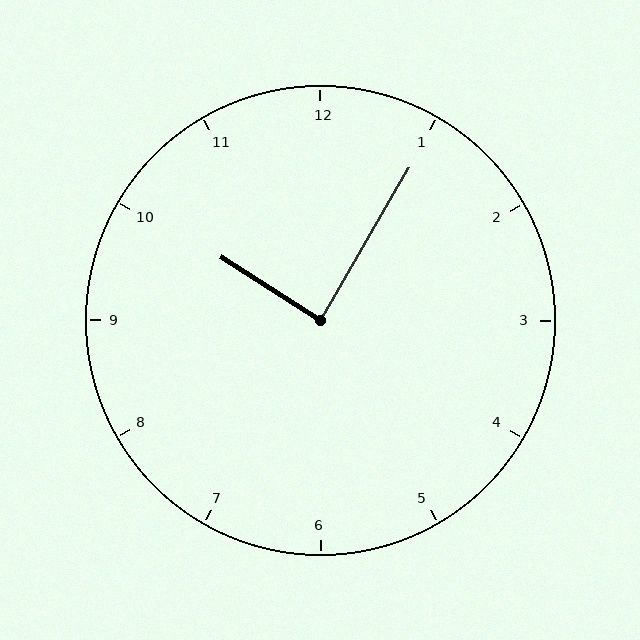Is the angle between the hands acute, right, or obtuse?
It is right.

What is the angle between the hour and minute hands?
Approximately 88 degrees.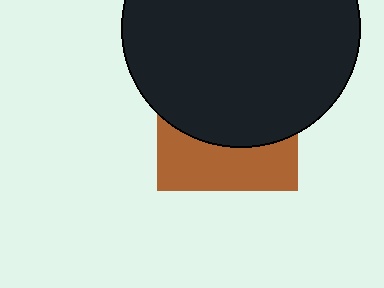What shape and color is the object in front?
The object in front is a black circle.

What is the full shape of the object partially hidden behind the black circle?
The partially hidden object is a brown square.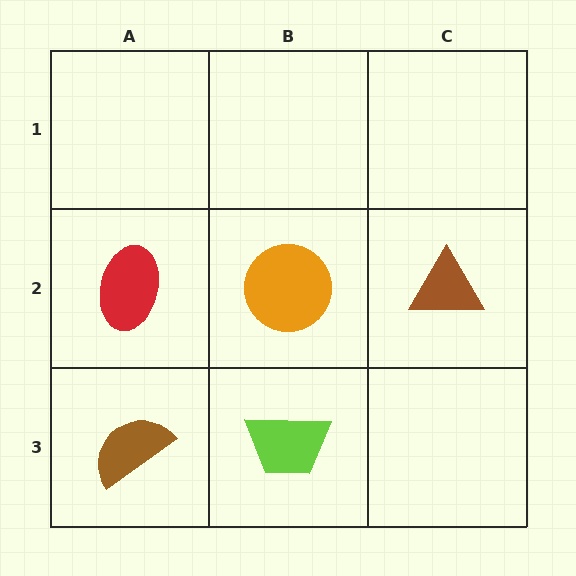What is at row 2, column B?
An orange circle.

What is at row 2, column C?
A brown triangle.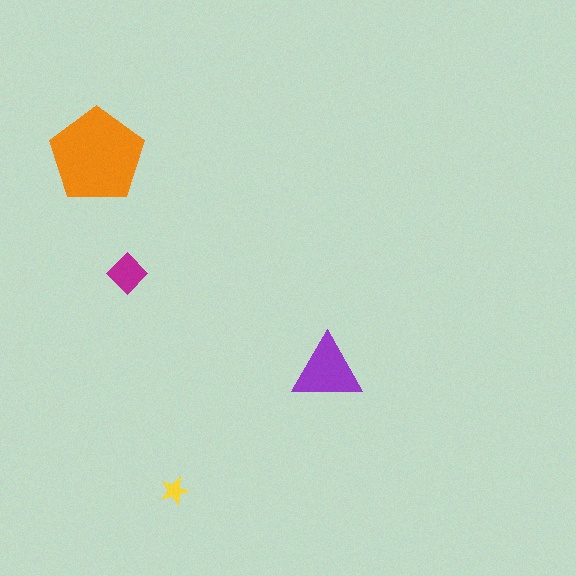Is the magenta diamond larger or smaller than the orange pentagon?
Smaller.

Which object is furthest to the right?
The purple triangle is rightmost.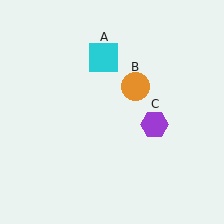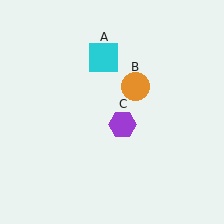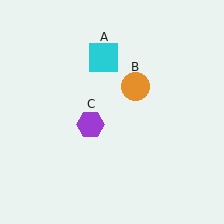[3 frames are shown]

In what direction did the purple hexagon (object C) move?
The purple hexagon (object C) moved left.